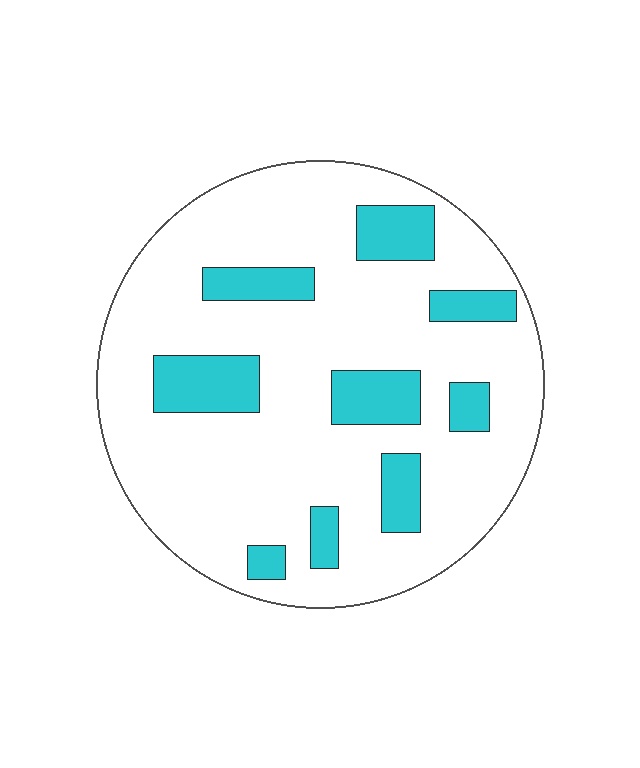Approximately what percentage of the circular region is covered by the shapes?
Approximately 20%.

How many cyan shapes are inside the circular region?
9.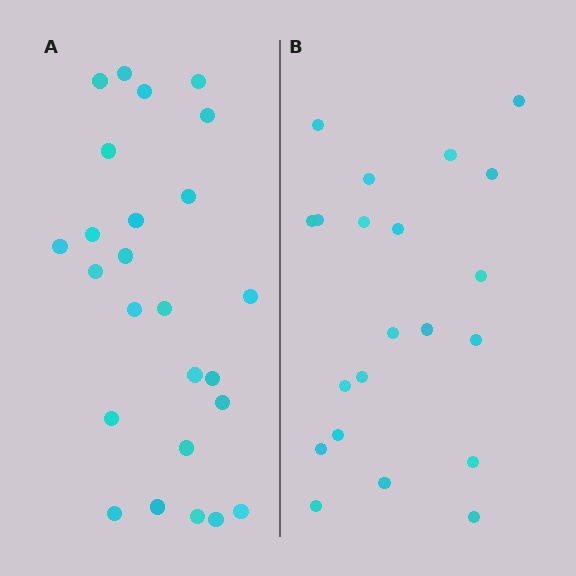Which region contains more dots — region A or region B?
Region A (the left region) has more dots.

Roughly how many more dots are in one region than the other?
Region A has about 4 more dots than region B.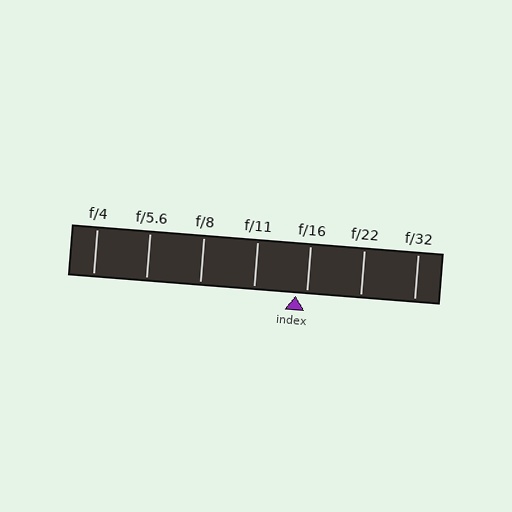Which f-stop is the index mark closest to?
The index mark is closest to f/16.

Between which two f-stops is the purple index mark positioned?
The index mark is between f/11 and f/16.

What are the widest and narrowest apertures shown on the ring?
The widest aperture shown is f/4 and the narrowest is f/32.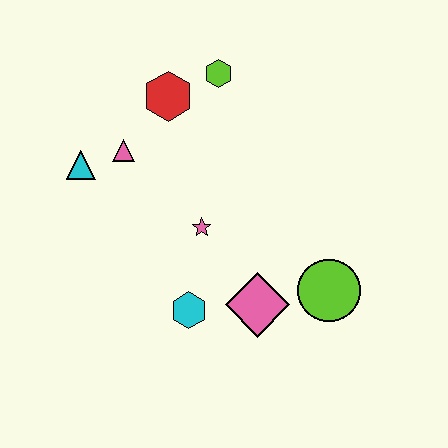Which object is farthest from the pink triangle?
The lime circle is farthest from the pink triangle.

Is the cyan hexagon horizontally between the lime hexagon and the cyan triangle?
Yes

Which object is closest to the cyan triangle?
The pink triangle is closest to the cyan triangle.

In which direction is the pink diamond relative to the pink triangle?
The pink diamond is below the pink triangle.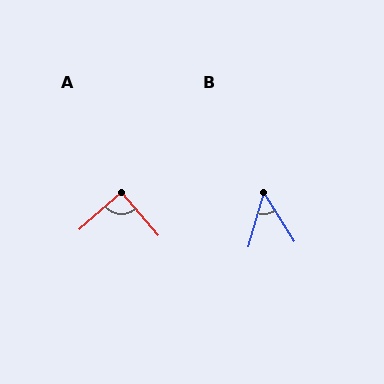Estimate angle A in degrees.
Approximately 89 degrees.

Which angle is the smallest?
B, at approximately 48 degrees.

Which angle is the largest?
A, at approximately 89 degrees.